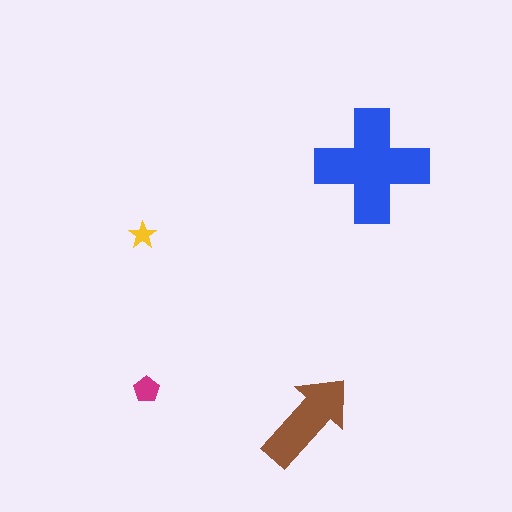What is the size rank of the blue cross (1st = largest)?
1st.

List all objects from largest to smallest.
The blue cross, the brown arrow, the magenta pentagon, the yellow star.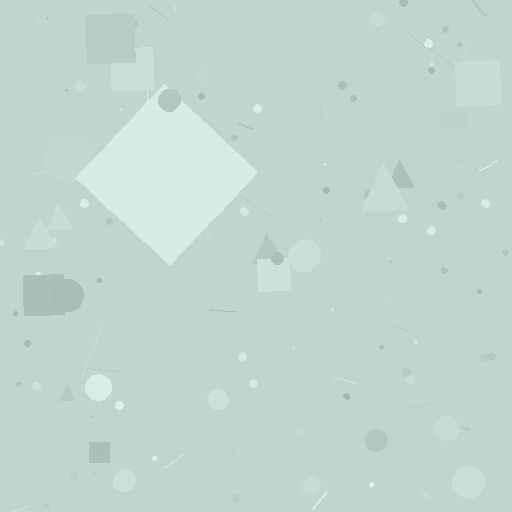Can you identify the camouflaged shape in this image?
The camouflaged shape is a diamond.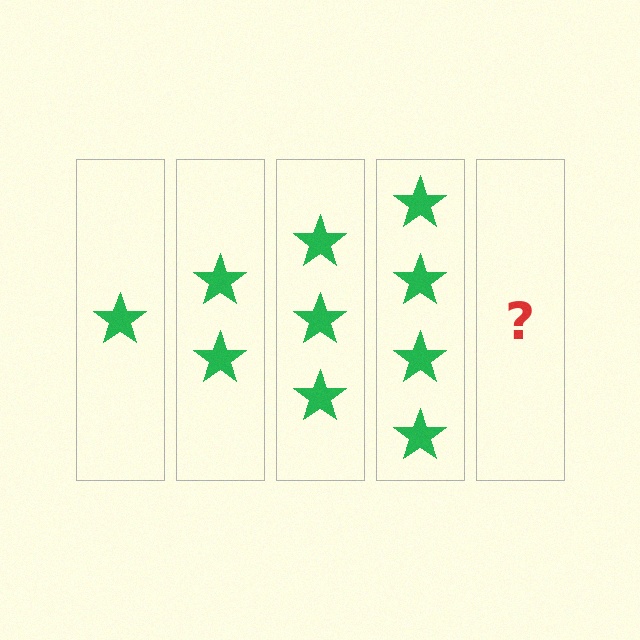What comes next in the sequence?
The next element should be 5 stars.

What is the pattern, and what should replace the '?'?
The pattern is that each step adds one more star. The '?' should be 5 stars.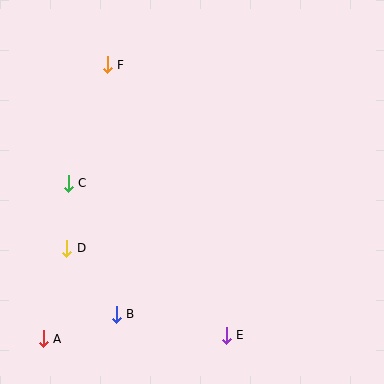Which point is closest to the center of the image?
Point C at (68, 183) is closest to the center.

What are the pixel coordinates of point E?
Point E is at (226, 335).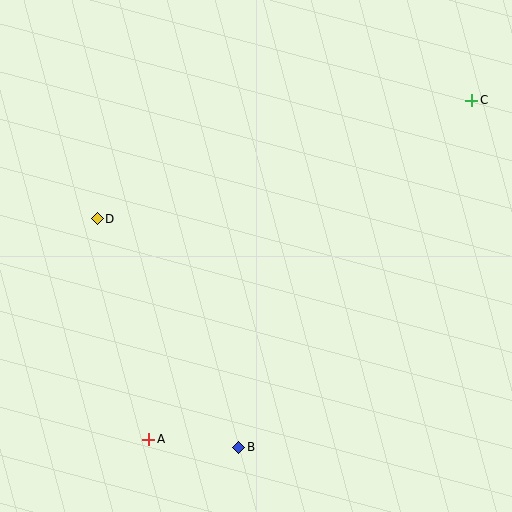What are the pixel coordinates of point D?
Point D is at (97, 219).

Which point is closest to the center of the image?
Point D at (97, 219) is closest to the center.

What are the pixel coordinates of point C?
Point C is at (472, 100).